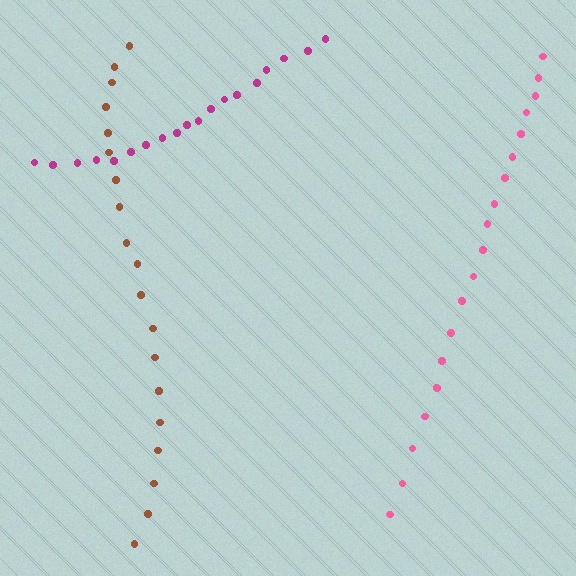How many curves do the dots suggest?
There are 3 distinct paths.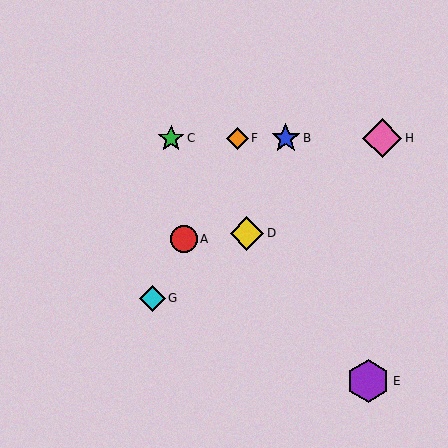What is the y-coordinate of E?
Object E is at y≈381.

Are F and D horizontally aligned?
No, F is at y≈138 and D is at y≈233.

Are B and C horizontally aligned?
Yes, both are at y≈138.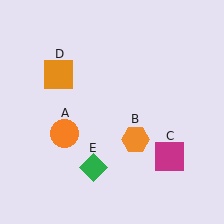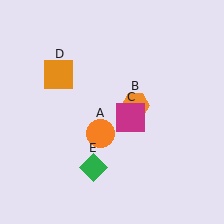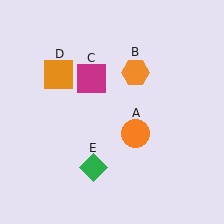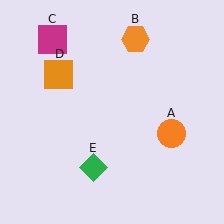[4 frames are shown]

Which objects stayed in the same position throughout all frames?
Orange square (object D) and green diamond (object E) remained stationary.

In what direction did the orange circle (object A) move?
The orange circle (object A) moved right.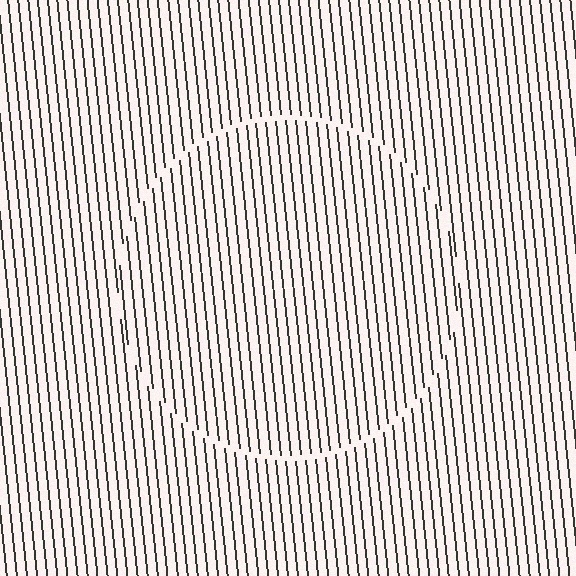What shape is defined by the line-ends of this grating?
An illusory circle. The interior of the shape contains the same grating, shifted by half a period — the contour is defined by the phase discontinuity where line-ends from the inner and outer gratings abut.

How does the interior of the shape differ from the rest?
The interior of the shape contains the same grating, shifted by half a period — the contour is defined by the phase discontinuity where line-ends from the inner and outer gratings abut.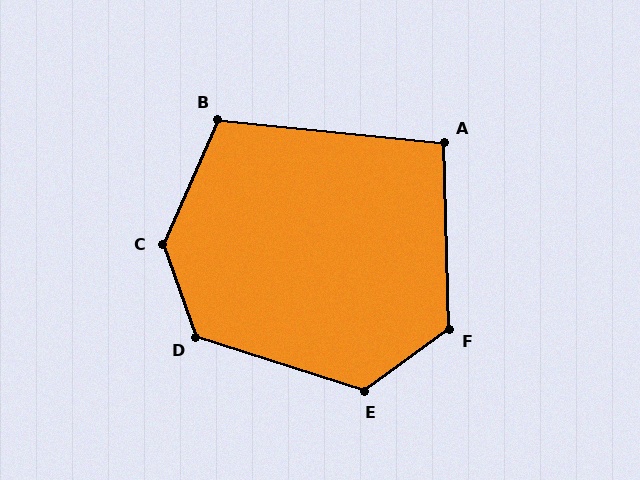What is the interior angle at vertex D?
Approximately 128 degrees (obtuse).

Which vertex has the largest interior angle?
C, at approximately 136 degrees.